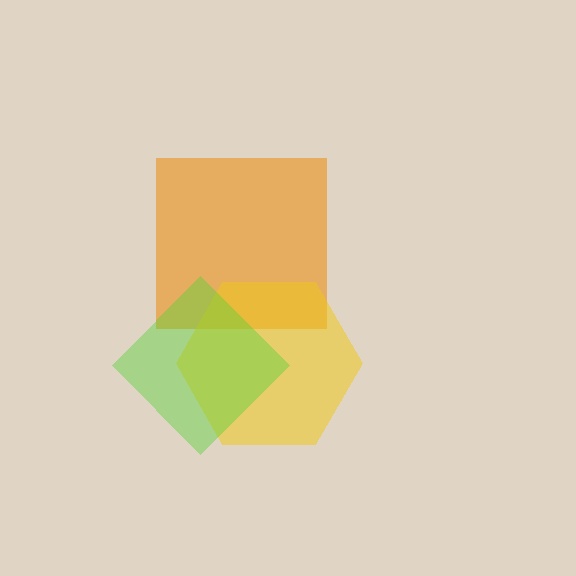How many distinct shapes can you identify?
There are 3 distinct shapes: an orange square, a yellow hexagon, a lime diamond.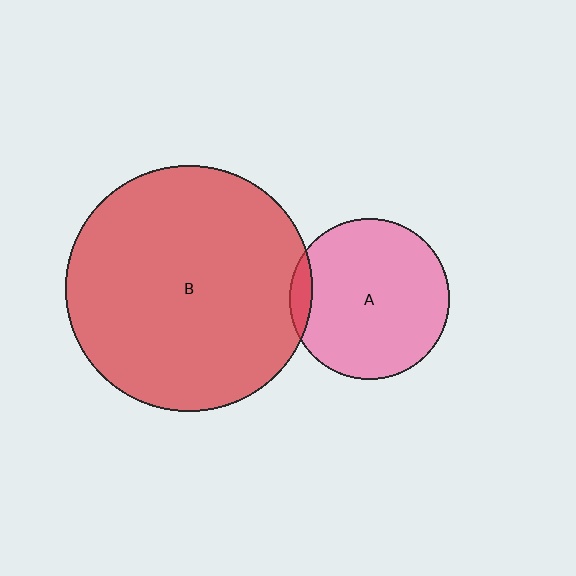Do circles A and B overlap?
Yes.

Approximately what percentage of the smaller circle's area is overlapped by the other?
Approximately 5%.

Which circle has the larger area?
Circle B (red).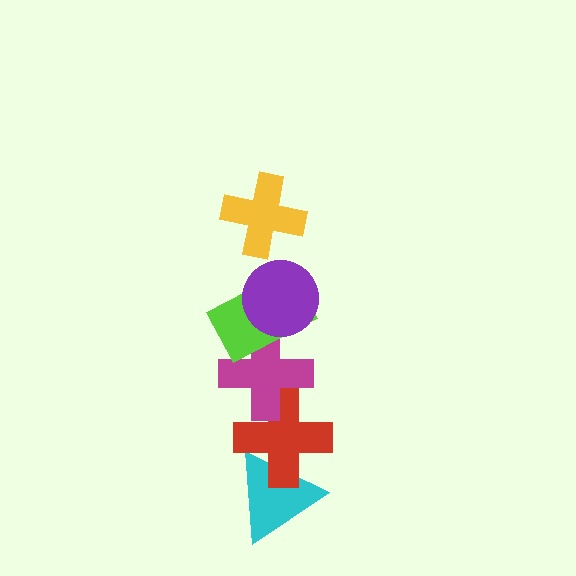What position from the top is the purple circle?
The purple circle is 2nd from the top.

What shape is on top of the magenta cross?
The lime rectangle is on top of the magenta cross.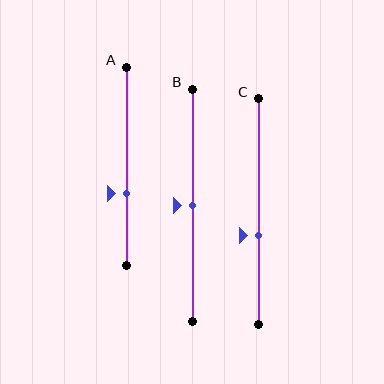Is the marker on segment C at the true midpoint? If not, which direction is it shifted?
No, the marker on segment C is shifted downward by about 11% of the segment length.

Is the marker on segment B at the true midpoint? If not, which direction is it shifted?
Yes, the marker on segment B is at the true midpoint.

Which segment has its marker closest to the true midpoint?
Segment B has its marker closest to the true midpoint.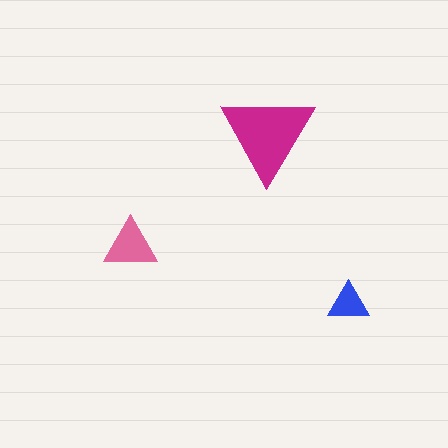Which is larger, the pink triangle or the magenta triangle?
The magenta one.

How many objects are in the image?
There are 3 objects in the image.